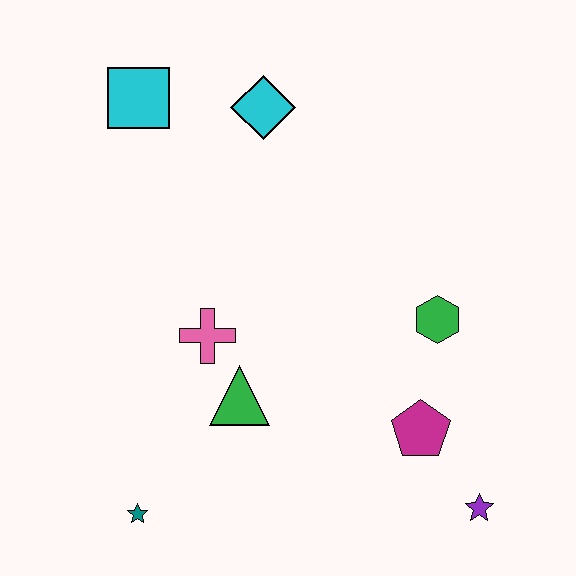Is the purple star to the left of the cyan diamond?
No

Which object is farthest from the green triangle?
The cyan square is farthest from the green triangle.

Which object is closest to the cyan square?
The cyan diamond is closest to the cyan square.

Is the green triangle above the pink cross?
No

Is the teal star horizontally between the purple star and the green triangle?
No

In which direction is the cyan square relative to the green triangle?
The cyan square is above the green triangle.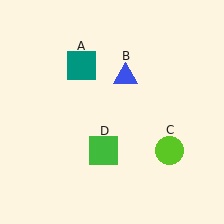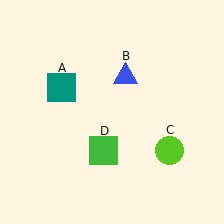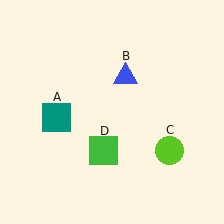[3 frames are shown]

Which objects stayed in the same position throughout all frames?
Blue triangle (object B) and lime circle (object C) and green square (object D) remained stationary.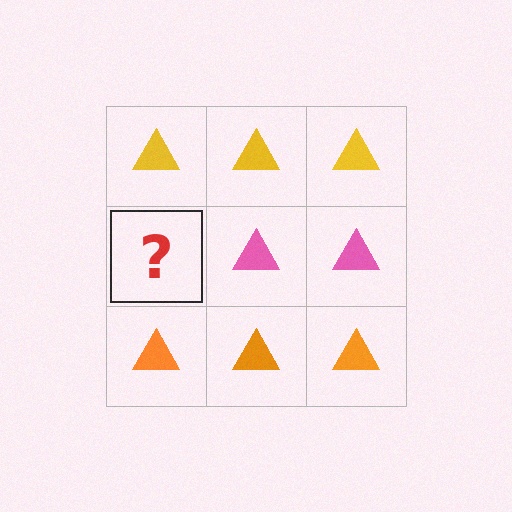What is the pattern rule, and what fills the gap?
The rule is that each row has a consistent color. The gap should be filled with a pink triangle.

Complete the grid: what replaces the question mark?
The question mark should be replaced with a pink triangle.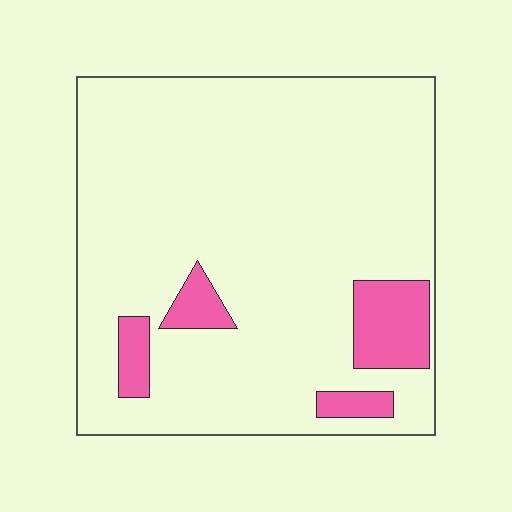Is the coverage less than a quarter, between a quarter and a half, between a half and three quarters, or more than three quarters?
Less than a quarter.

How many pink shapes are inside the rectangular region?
4.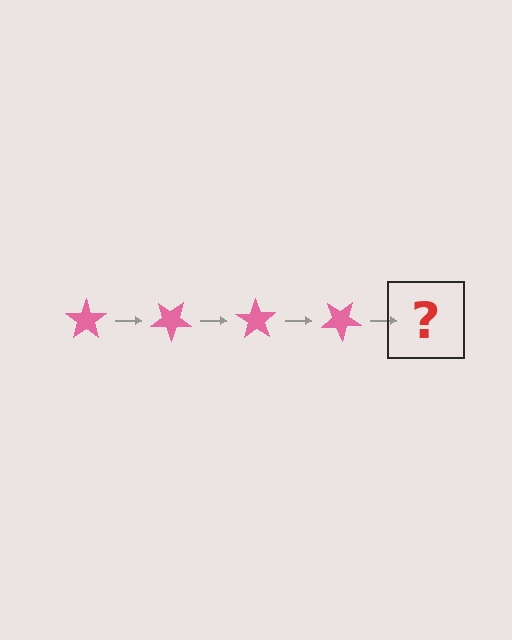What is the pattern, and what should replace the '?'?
The pattern is that the star rotates 35 degrees each step. The '?' should be a pink star rotated 140 degrees.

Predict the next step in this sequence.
The next step is a pink star rotated 140 degrees.